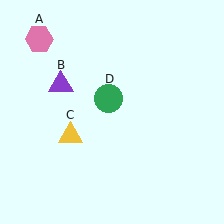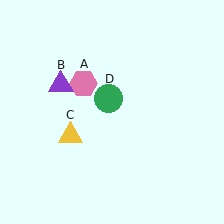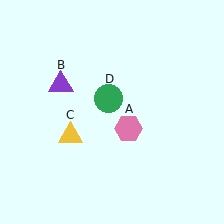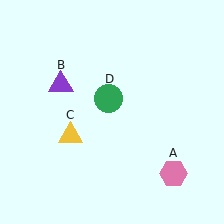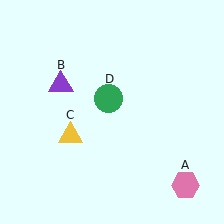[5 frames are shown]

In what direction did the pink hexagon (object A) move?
The pink hexagon (object A) moved down and to the right.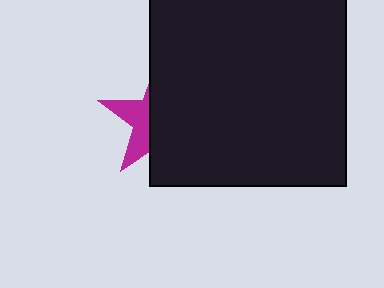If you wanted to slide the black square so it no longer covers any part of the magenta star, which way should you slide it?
Slide it right — that is the most direct way to separate the two shapes.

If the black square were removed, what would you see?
You would see the complete magenta star.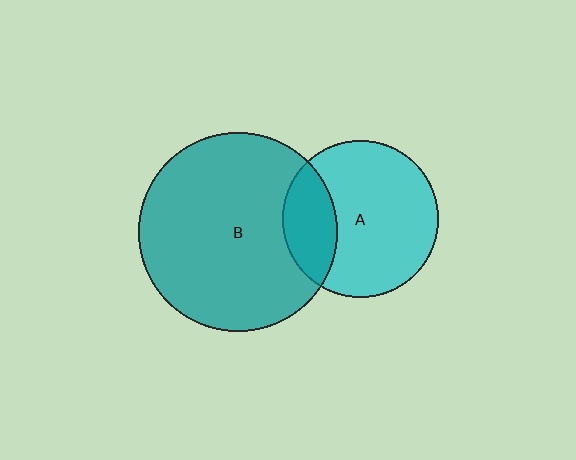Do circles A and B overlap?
Yes.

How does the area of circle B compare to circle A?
Approximately 1.6 times.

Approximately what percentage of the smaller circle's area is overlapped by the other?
Approximately 25%.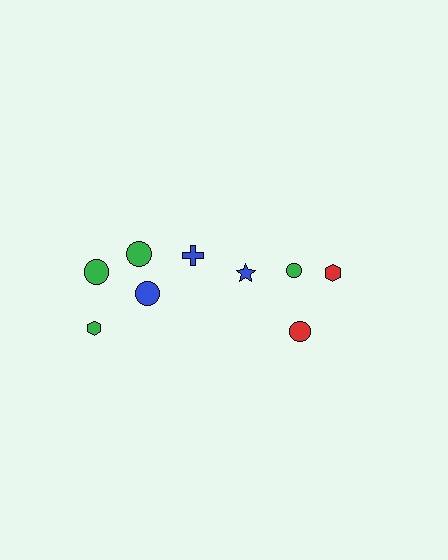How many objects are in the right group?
There are 4 objects.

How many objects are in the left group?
There are 6 objects.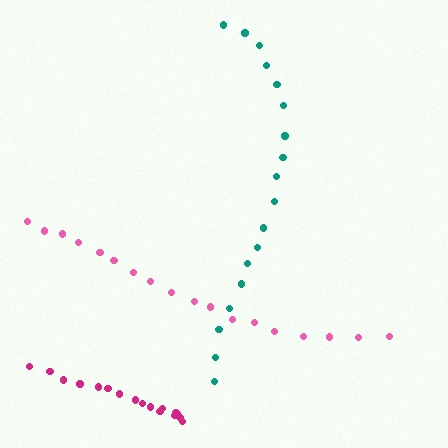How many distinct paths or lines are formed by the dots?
There are 3 distinct paths.